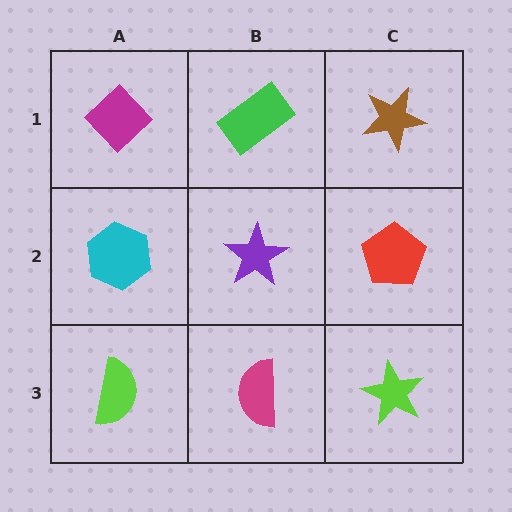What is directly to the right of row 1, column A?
A green rectangle.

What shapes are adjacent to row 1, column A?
A cyan hexagon (row 2, column A), a green rectangle (row 1, column B).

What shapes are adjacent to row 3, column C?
A red pentagon (row 2, column C), a magenta semicircle (row 3, column B).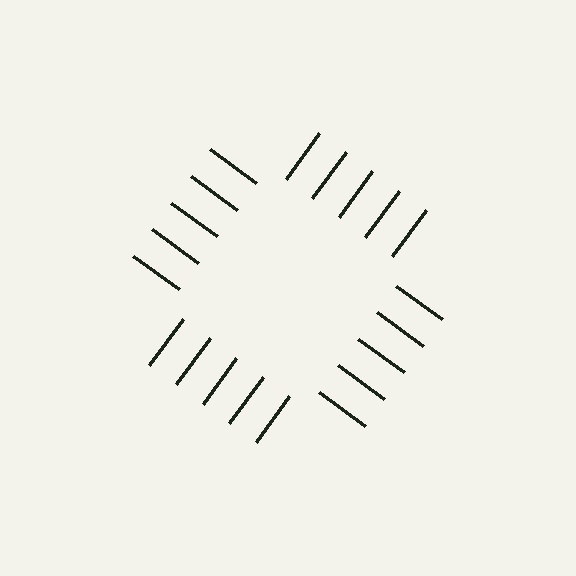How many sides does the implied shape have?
4 sides — the line-ends trace a square.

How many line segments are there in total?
20 — 5 along each of the 4 edges.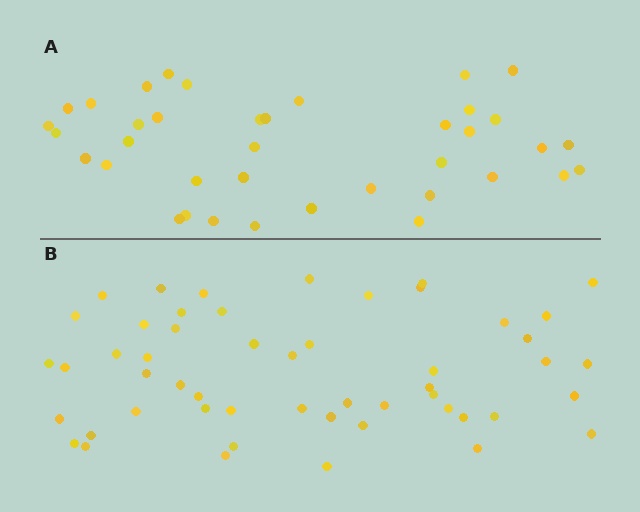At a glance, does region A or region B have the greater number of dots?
Region B (the bottom region) has more dots.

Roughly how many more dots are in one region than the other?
Region B has approximately 15 more dots than region A.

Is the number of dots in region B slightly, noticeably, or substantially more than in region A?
Region B has noticeably more, but not dramatically so. The ratio is roughly 1.4 to 1.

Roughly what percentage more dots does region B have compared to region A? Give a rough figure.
About 35% more.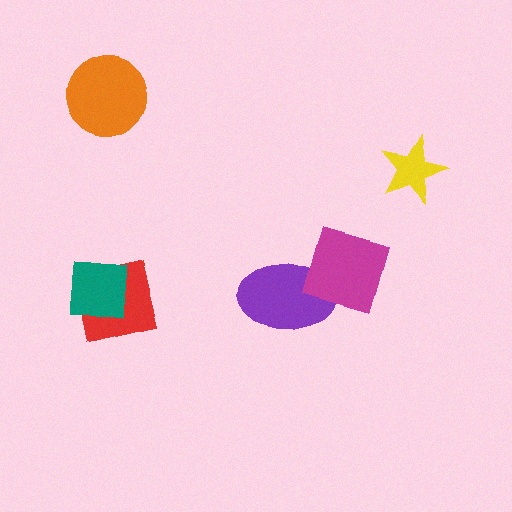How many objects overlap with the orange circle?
0 objects overlap with the orange circle.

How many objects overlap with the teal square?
1 object overlaps with the teal square.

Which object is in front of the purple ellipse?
The magenta square is in front of the purple ellipse.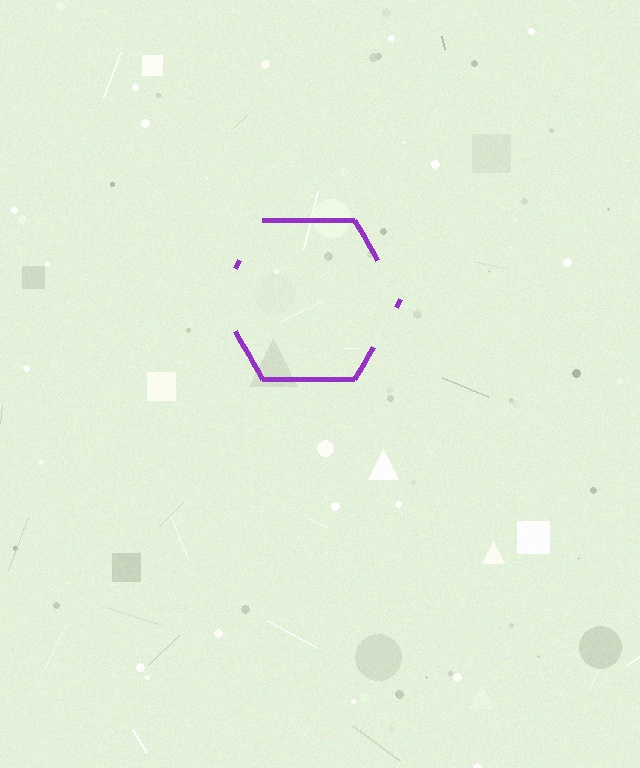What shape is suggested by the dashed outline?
The dashed outline suggests a hexagon.